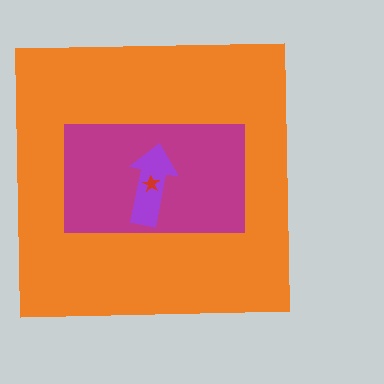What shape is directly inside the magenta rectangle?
The purple arrow.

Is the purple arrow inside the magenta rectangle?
Yes.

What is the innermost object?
The red star.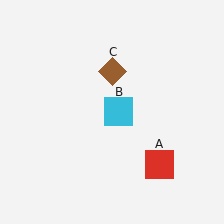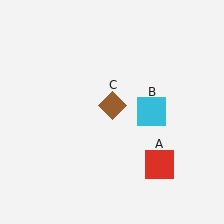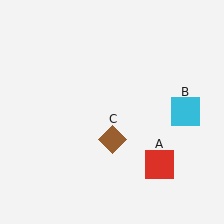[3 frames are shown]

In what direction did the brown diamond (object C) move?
The brown diamond (object C) moved down.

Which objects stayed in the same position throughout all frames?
Red square (object A) remained stationary.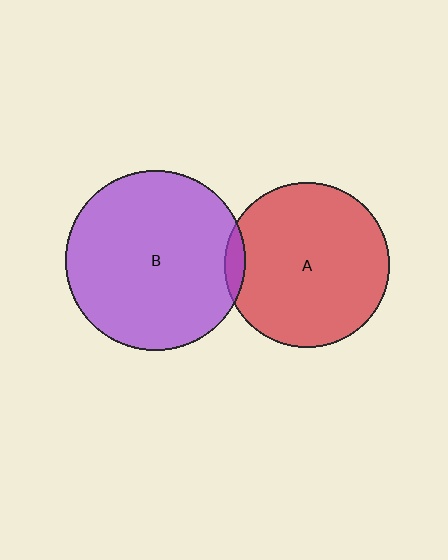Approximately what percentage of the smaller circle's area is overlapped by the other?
Approximately 5%.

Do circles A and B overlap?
Yes.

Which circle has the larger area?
Circle B (purple).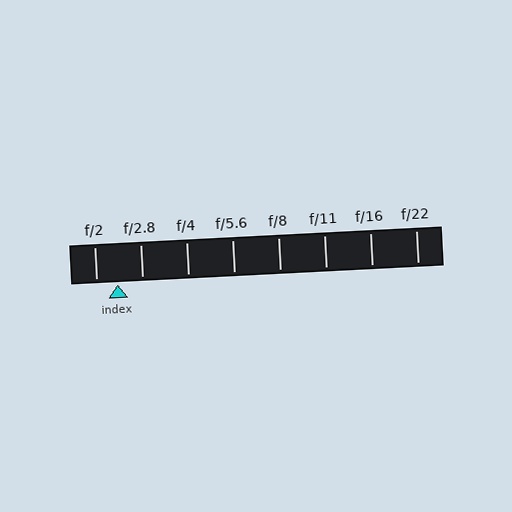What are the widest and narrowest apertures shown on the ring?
The widest aperture shown is f/2 and the narrowest is f/22.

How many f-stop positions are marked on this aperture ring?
There are 8 f-stop positions marked.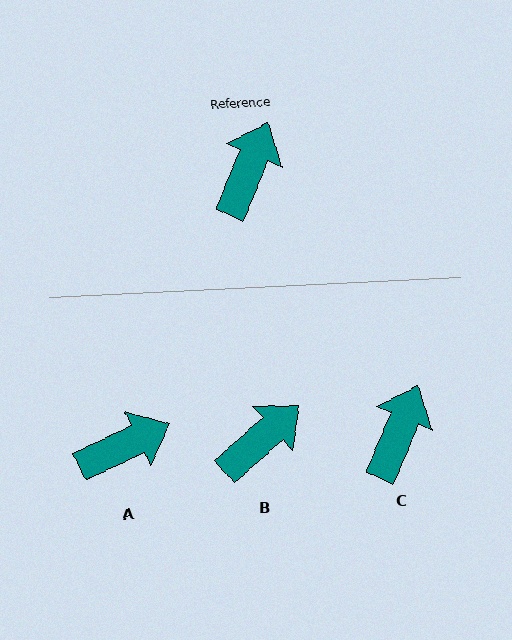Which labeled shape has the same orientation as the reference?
C.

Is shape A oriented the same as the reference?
No, it is off by about 42 degrees.